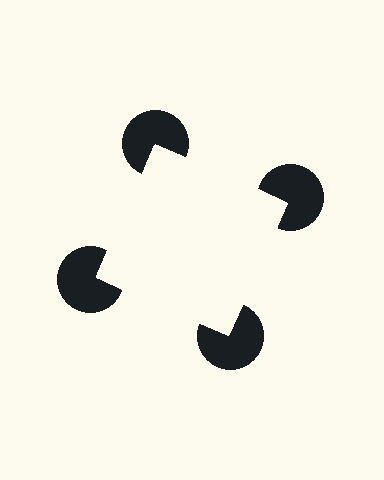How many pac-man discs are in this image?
There are 4 — one at each vertex of the illusory square.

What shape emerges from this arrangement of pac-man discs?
An illusory square — its edges are inferred from the aligned wedge cuts in the pac-man discs, not physically drawn.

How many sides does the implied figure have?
4 sides.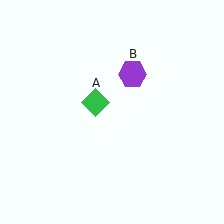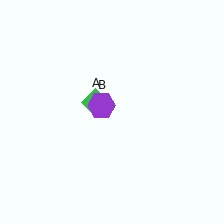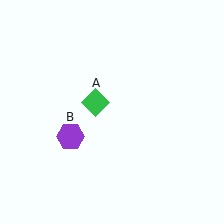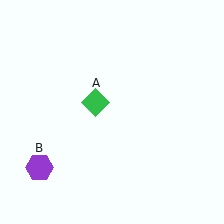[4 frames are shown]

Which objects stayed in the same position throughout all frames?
Green diamond (object A) remained stationary.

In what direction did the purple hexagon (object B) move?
The purple hexagon (object B) moved down and to the left.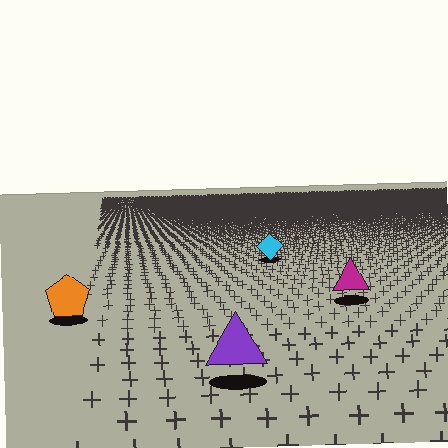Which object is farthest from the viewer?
The cyan diamond is farthest from the viewer. It appears smaller and the ground texture around it is denser.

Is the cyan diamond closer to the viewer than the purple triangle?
No. The purple triangle is closer — you can tell from the texture gradient: the ground texture is coarser near it.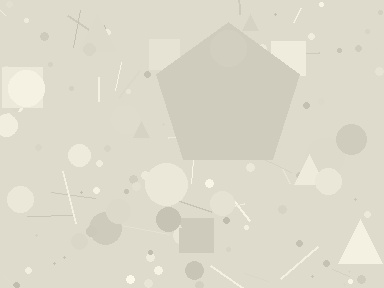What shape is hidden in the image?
A pentagon is hidden in the image.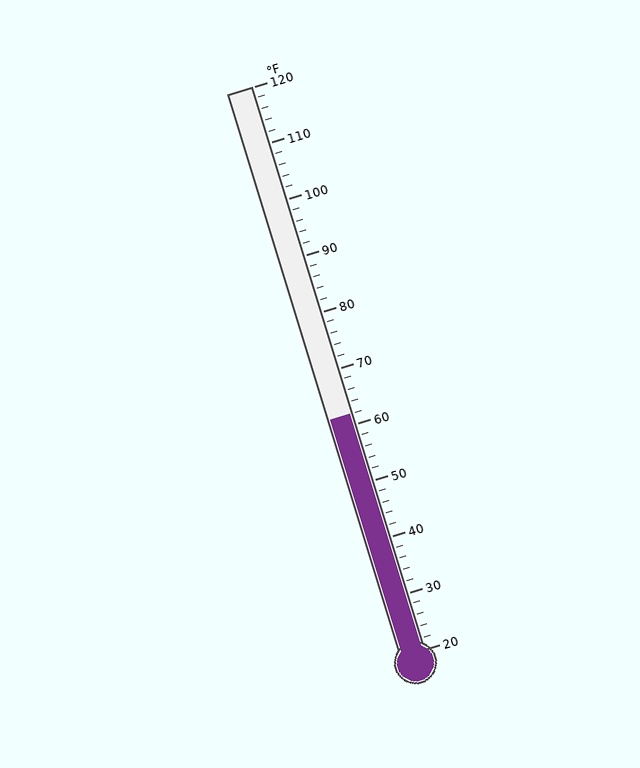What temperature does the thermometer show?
The thermometer shows approximately 62°F.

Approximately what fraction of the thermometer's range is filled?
The thermometer is filled to approximately 40% of its range.